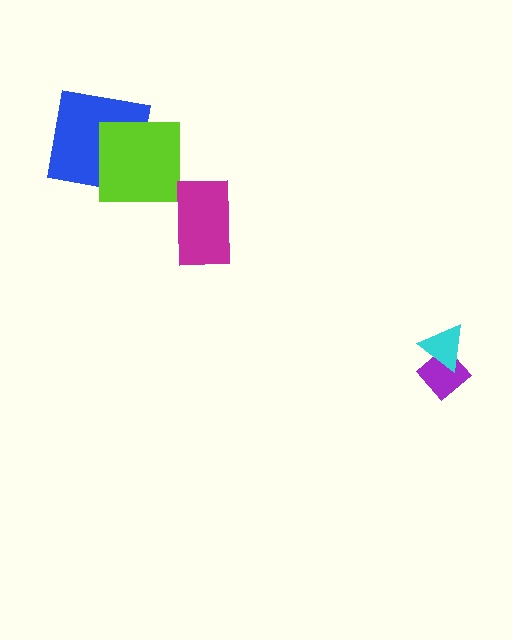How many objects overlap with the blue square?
1 object overlaps with the blue square.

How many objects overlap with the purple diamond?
1 object overlaps with the purple diamond.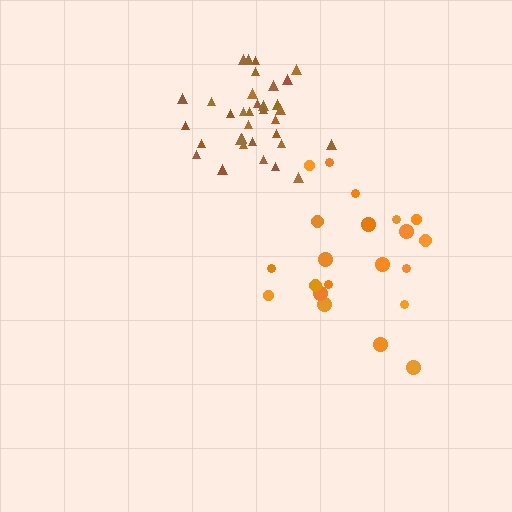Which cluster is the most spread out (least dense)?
Orange.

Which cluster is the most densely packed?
Brown.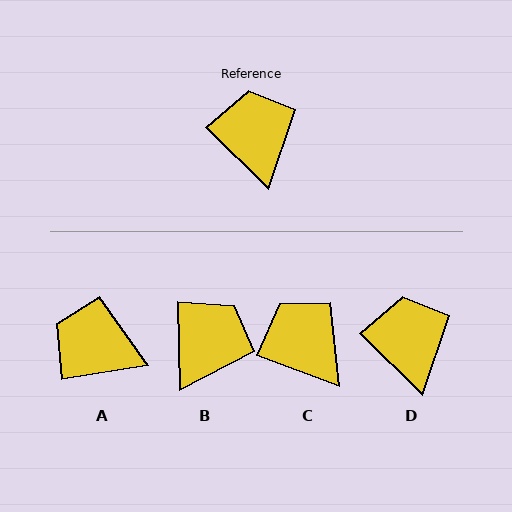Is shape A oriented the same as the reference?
No, it is off by about 54 degrees.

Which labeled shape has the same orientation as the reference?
D.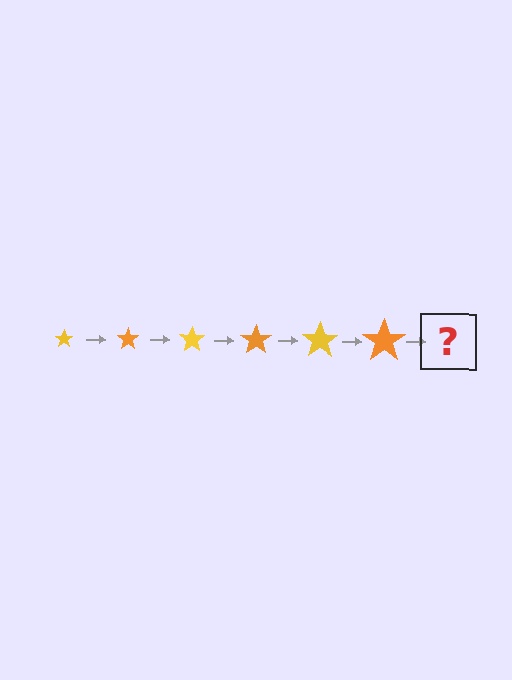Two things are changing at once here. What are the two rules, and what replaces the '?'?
The two rules are that the star grows larger each step and the color cycles through yellow and orange. The '?' should be a yellow star, larger than the previous one.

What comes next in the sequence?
The next element should be a yellow star, larger than the previous one.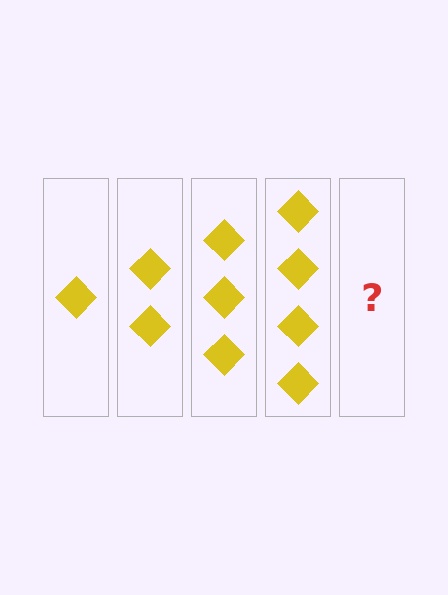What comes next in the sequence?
The next element should be 5 diamonds.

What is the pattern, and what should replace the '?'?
The pattern is that each step adds one more diamond. The '?' should be 5 diamonds.